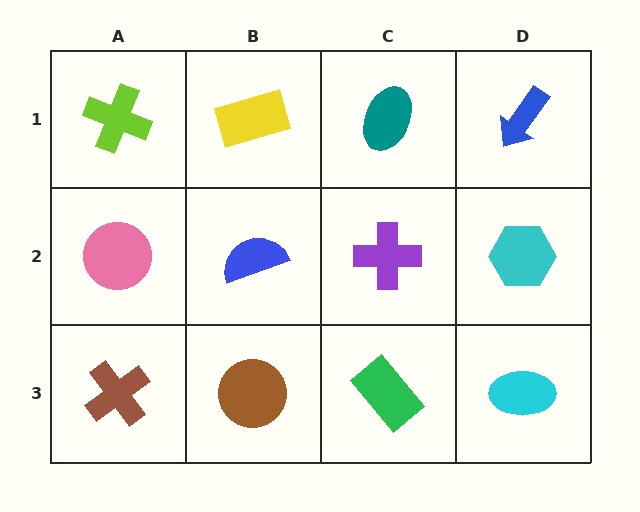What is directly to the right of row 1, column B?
A teal ellipse.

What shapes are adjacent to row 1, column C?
A purple cross (row 2, column C), a yellow rectangle (row 1, column B), a blue arrow (row 1, column D).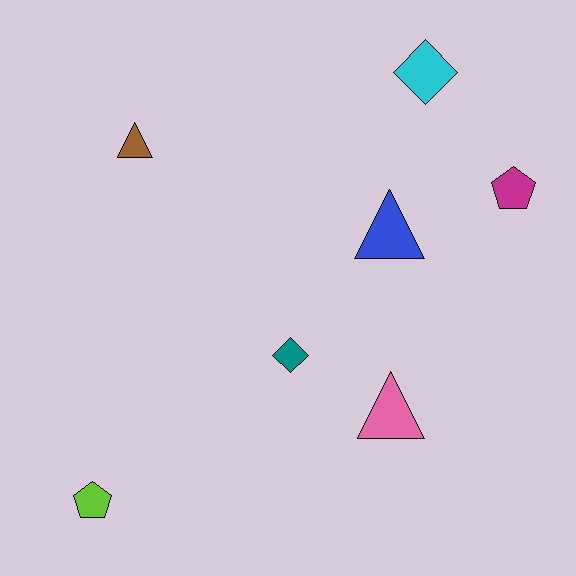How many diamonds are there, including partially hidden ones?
There are 2 diamonds.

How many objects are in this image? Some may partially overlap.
There are 7 objects.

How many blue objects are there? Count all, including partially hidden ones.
There is 1 blue object.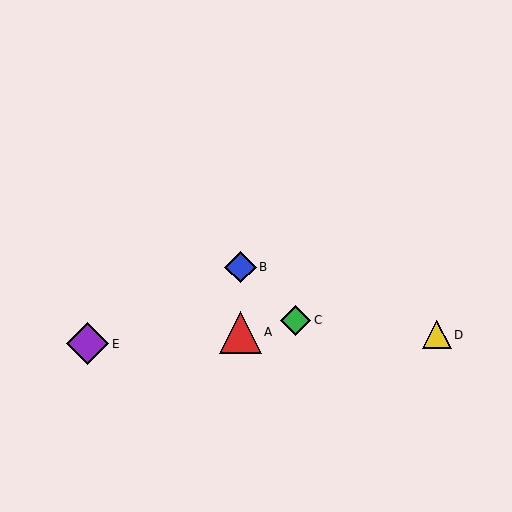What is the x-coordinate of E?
Object E is at x≈88.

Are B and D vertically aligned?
No, B is at x≈240 and D is at x≈437.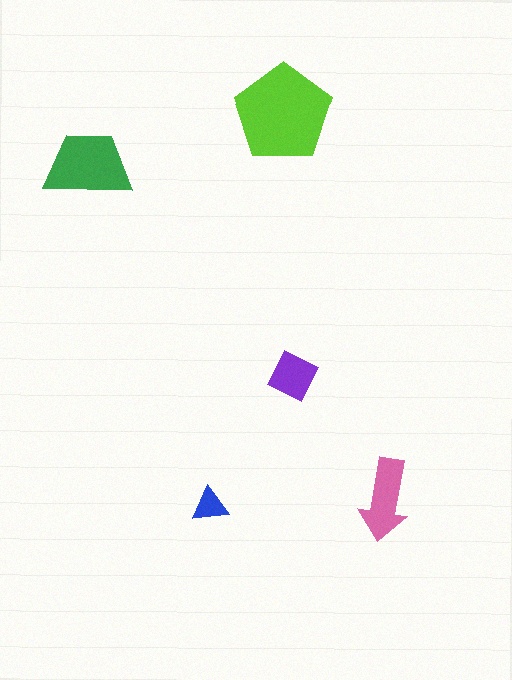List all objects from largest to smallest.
The lime pentagon, the green trapezoid, the pink arrow, the purple square, the blue triangle.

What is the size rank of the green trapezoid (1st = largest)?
2nd.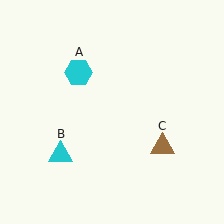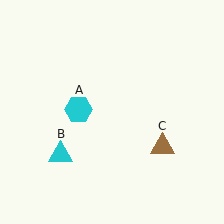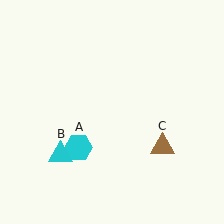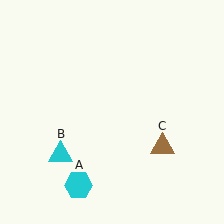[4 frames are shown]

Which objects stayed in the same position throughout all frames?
Cyan triangle (object B) and brown triangle (object C) remained stationary.